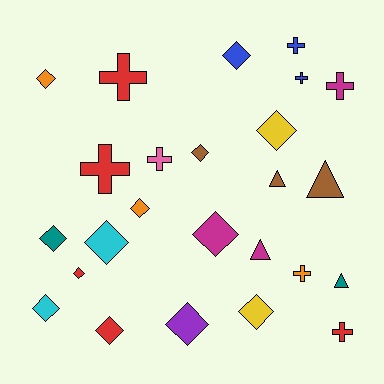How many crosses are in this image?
There are 8 crosses.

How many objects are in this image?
There are 25 objects.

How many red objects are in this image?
There are 5 red objects.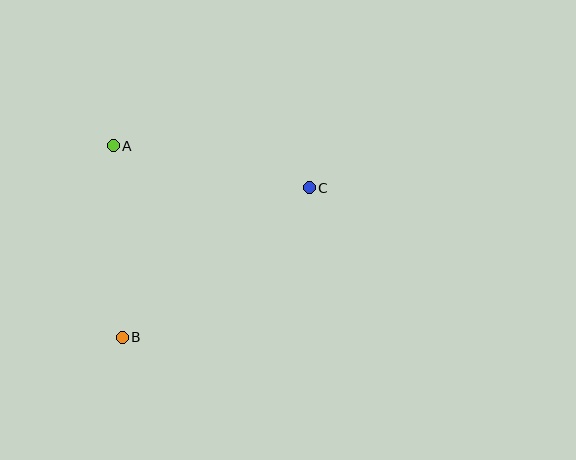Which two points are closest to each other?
Points A and B are closest to each other.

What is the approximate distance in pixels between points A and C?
The distance between A and C is approximately 201 pixels.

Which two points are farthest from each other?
Points B and C are farthest from each other.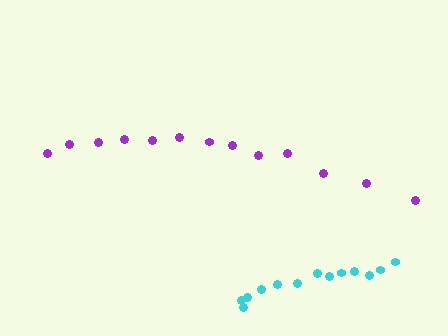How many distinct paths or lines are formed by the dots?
There are 2 distinct paths.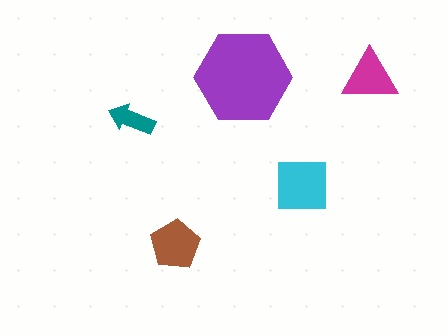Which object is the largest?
The purple hexagon.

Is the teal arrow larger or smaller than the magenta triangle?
Smaller.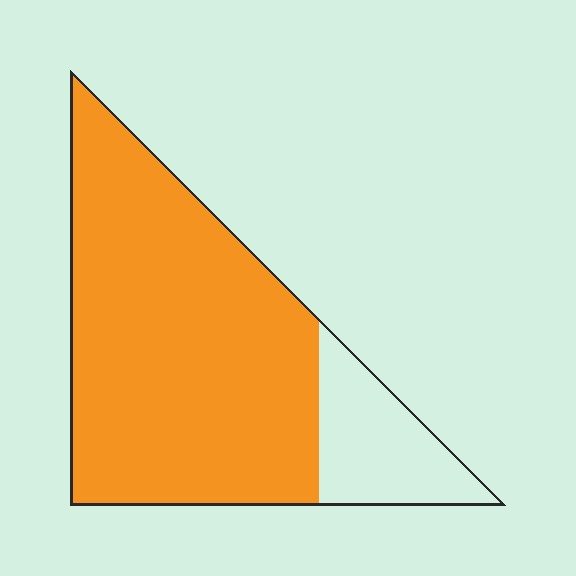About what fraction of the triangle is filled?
About four fifths (4/5).